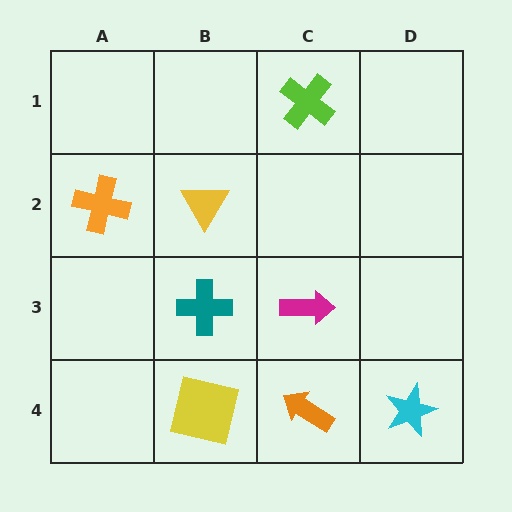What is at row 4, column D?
A cyan star.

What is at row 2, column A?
An orange cross.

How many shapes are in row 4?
3 shapes.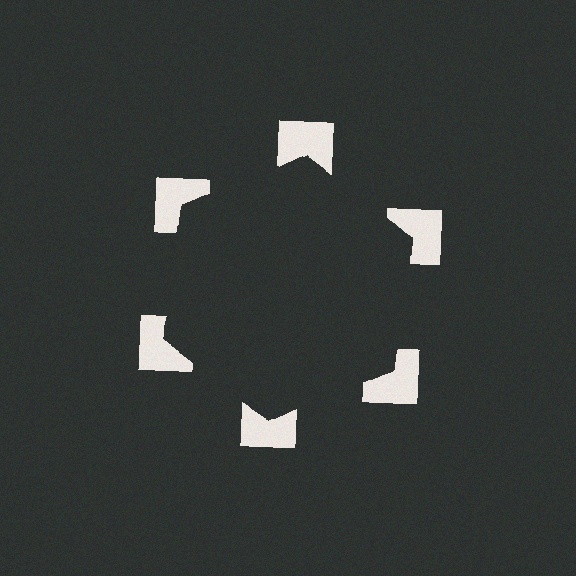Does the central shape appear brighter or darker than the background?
It typically appears slightly darker than the background, even though no actual brightness change is drawn.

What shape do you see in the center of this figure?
An illusory hexagon — its edges are inferred from the aligned wedge cuts in the notched squares, not physically drawn.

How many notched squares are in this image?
There are 6 — one at each vertex of the illusory hexagon.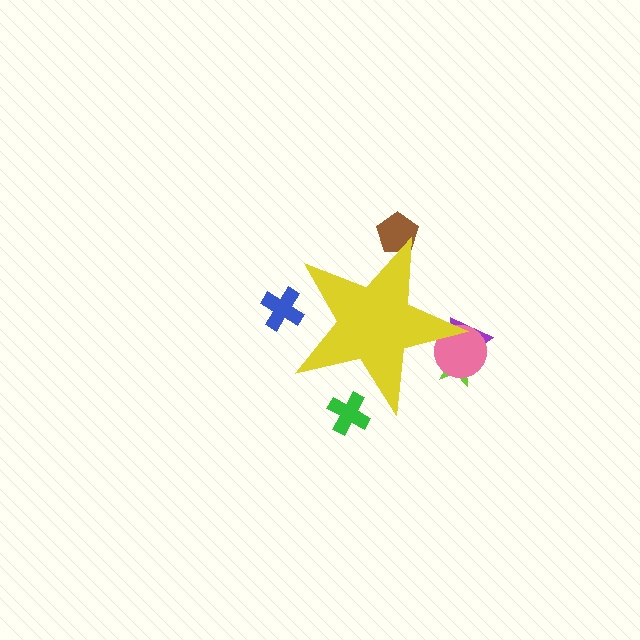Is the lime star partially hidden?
Yes, the lime star is partially hidden behind the yellow star.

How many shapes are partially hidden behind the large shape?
6 shapes are partially hidden.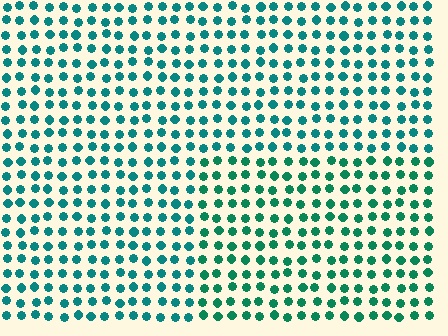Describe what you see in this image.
The image is filled with small teal elements in a uniform arrangement. A rectangle-shaped region is visible where the elements are tinted to a slightly different hue, forming a subtle color boundary.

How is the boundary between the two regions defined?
The boundary is defined purely by a slight shift in hue (about 21 degrees). Spacing, size, and orientation are identical on both sides.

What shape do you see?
I see a rectangle.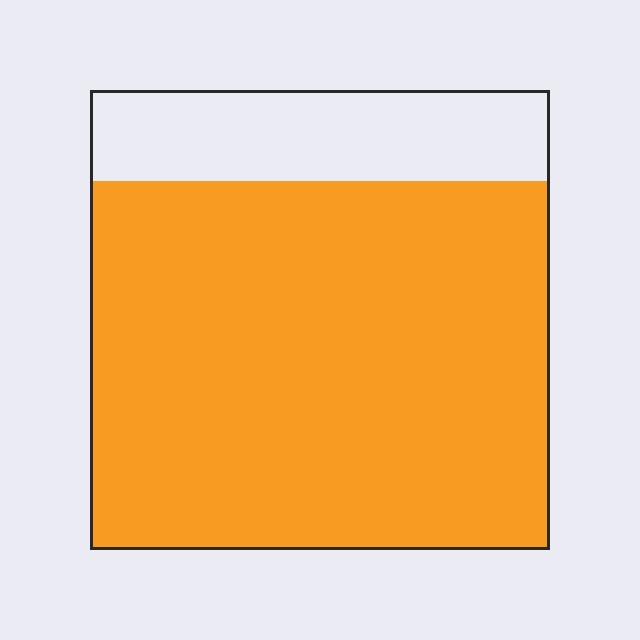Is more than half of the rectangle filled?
Yes.